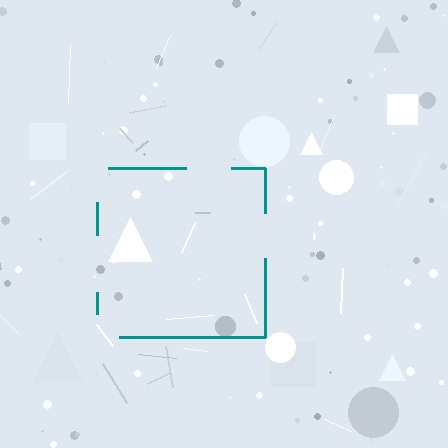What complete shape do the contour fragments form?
The contour fragments form a square.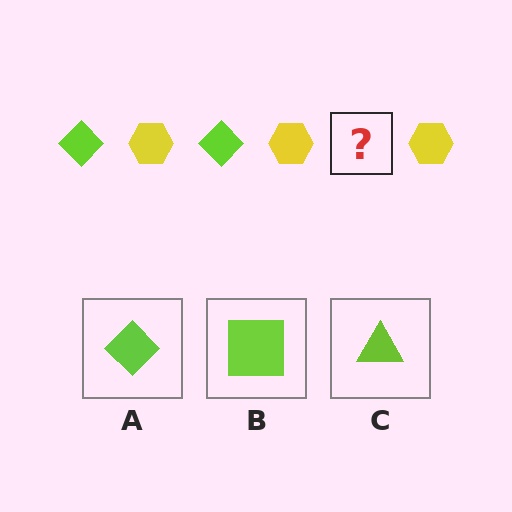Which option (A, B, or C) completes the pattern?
A.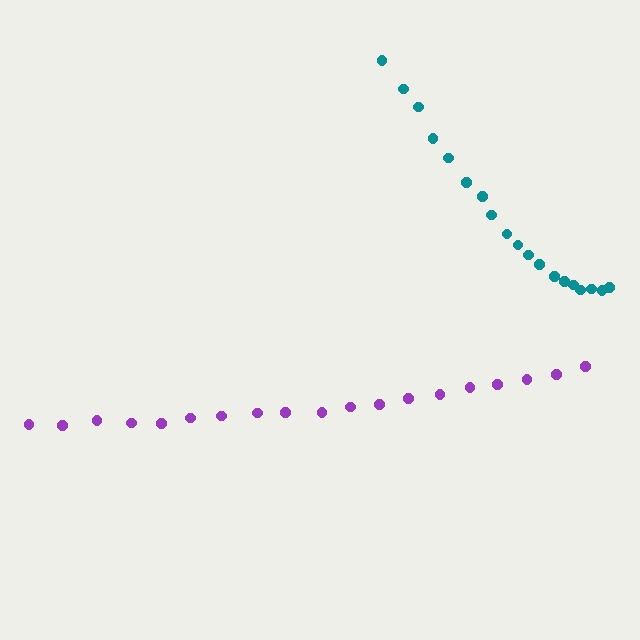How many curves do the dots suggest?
There are 2 distinct paths.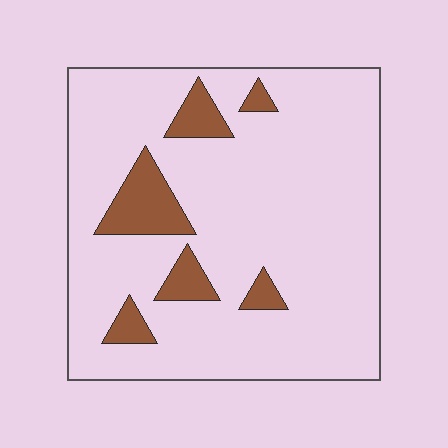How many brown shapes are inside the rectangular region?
6.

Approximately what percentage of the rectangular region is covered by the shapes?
Approximately 10%.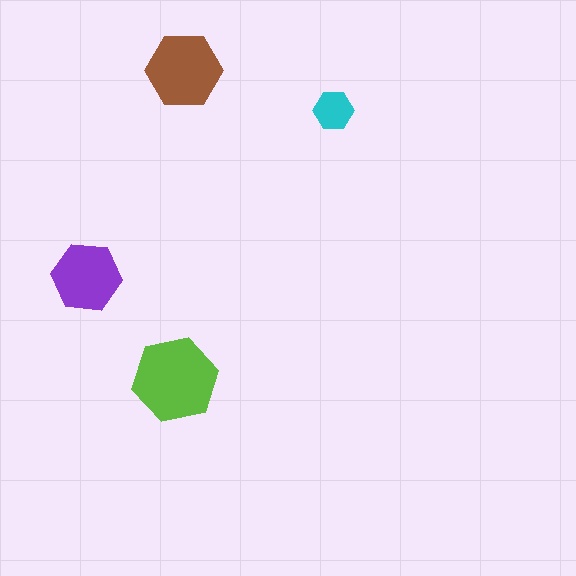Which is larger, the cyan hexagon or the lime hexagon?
The lime one.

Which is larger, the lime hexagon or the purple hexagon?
The lime one.